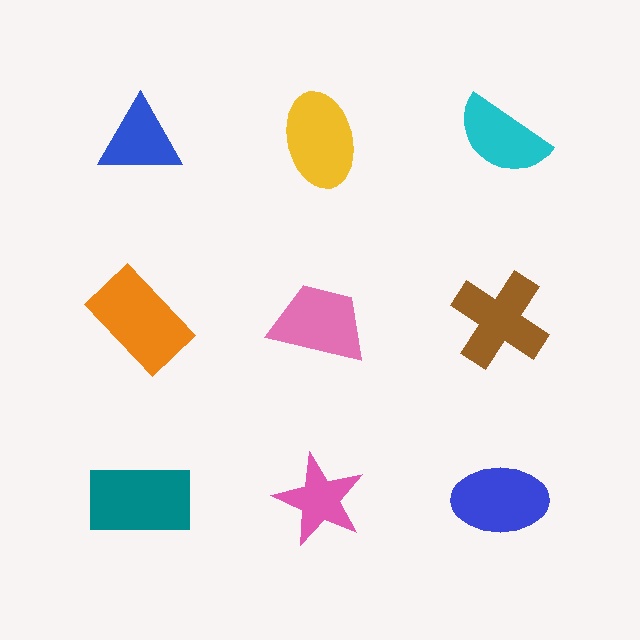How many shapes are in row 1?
3 shapes.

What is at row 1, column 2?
A yellow ellipse.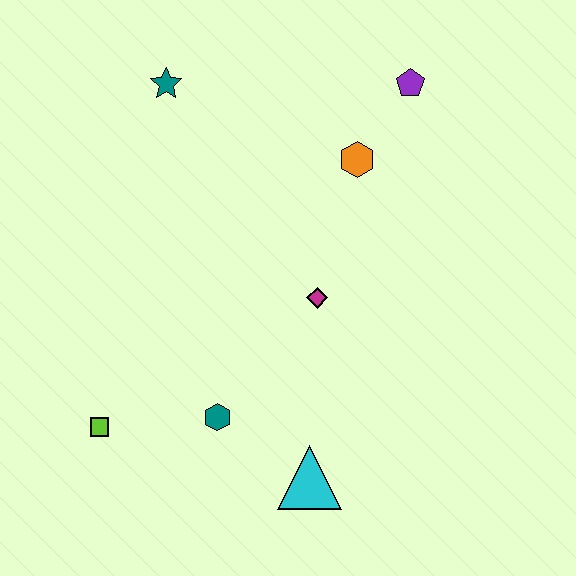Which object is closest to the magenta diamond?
The orange hexagon is closest to the magenta diamond.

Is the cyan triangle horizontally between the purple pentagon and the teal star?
Yes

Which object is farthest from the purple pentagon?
The lime square is farthest from the purple pentagon.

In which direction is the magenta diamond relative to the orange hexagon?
The magenta diamond is below the orange hexagon.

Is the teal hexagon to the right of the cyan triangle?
No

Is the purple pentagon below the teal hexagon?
No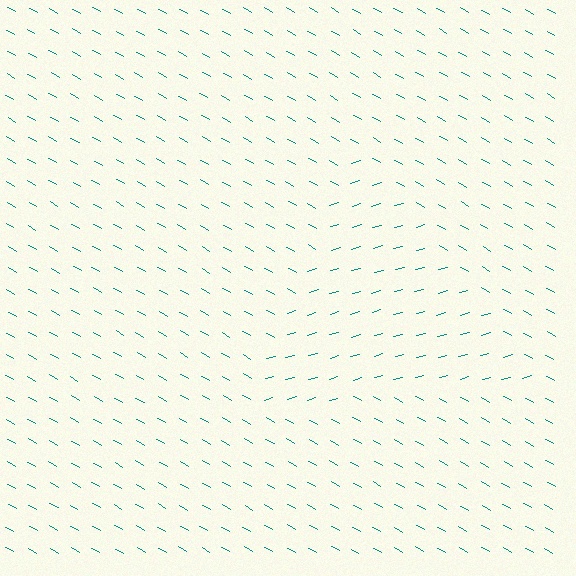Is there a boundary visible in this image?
Yes, there is a texture boundary formed by a change in line orientation.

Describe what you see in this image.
The image is filled with small teal line segments. A triangle region in the image has lines oriented differently from the surrounding lines, creating a visible texture boundary.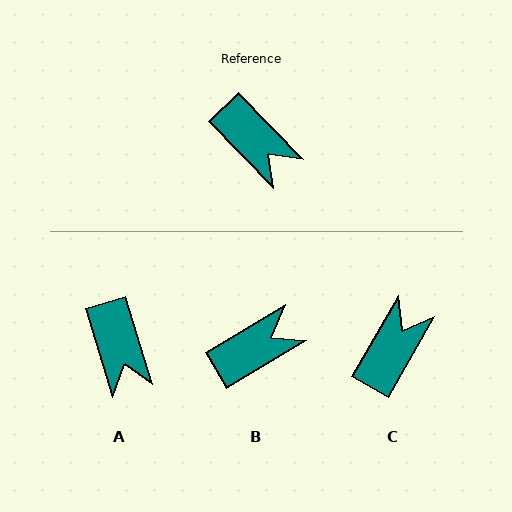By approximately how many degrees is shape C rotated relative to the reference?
Approximately 106 degrees counter-clockwise.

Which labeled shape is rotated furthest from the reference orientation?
C, about 106 degrees away.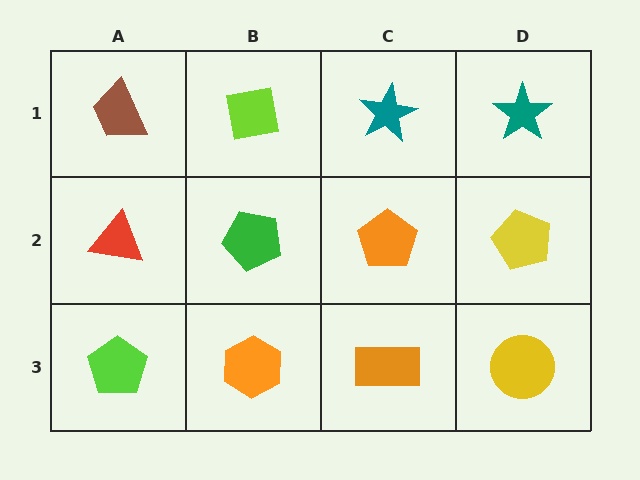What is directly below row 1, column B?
A green pentagon.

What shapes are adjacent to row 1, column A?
A red triangle (row 2, column A), a lime square (row 1, column B).